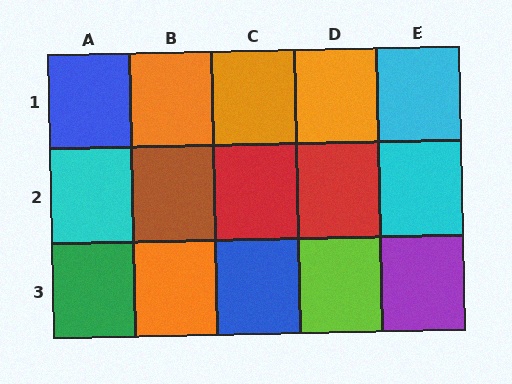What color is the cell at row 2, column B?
Brown.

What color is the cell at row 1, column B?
Orange.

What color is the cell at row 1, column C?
Orange.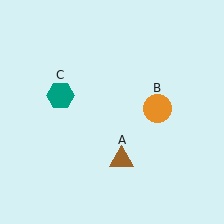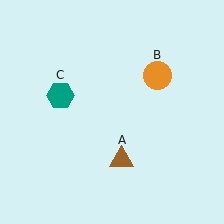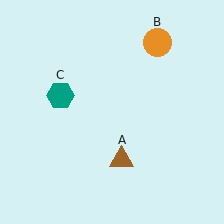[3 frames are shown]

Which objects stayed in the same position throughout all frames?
Brown triangle (object A) and teal hexagon (object C) remained stationary.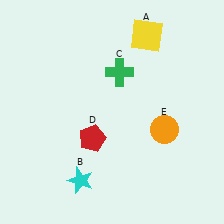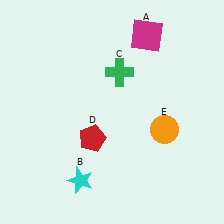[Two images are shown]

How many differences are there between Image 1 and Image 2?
There is 1 difference between the two images.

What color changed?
The square (A) changed from yellow in Image 1 to magenta in Image 2.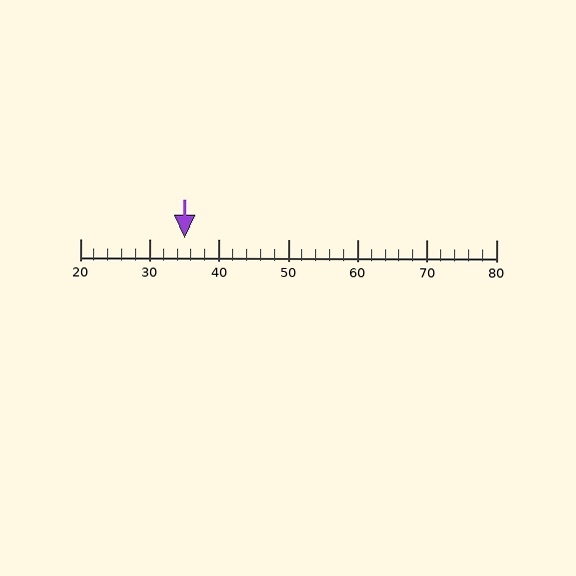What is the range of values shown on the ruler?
The ruler shows values from 20 to 80.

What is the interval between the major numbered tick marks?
The major tick marks are spaced 10 units apart.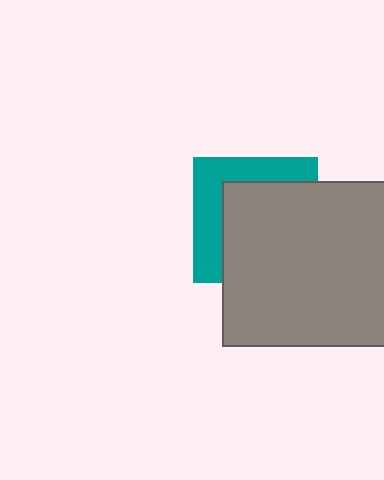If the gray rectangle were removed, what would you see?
You would see the complete teal square.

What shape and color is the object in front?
The object in front is a gray rectangle.